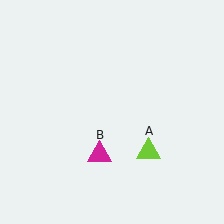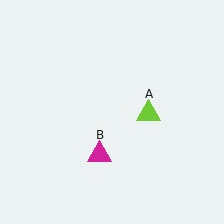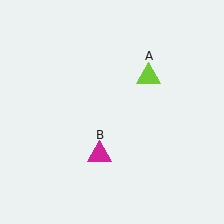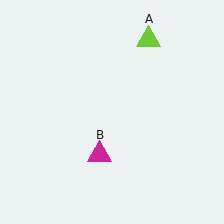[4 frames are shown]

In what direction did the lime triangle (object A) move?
The lime triangle (object A) moved up.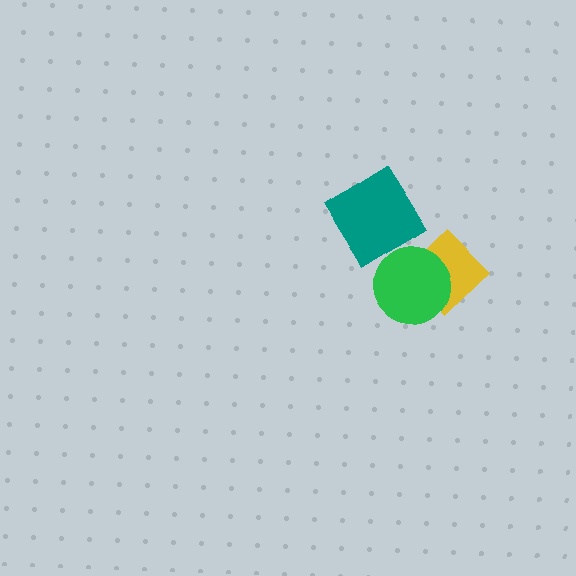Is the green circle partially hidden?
No, no other shape covers it.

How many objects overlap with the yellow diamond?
1 object overlaps with the yellow diamond.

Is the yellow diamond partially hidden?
Yes, it is partially covered by another shape.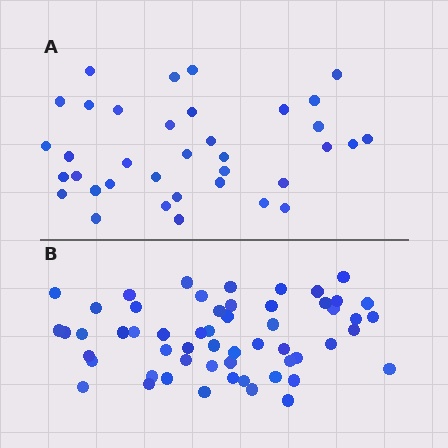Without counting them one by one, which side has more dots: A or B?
Region B (the bottom region) has more dots.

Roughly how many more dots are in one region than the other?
Region B has approximately 20 more dots than region A.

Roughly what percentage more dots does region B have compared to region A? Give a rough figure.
About 55% more.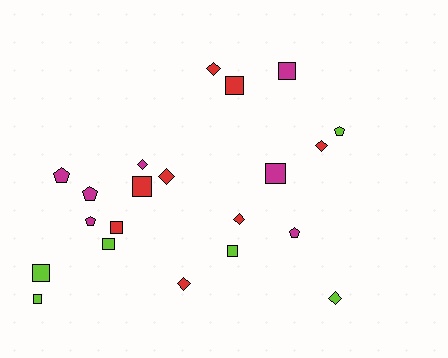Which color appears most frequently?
Red, with 8 objects.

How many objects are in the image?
There are 21 objects.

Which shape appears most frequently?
Square, with 9 objects.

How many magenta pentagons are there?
There are 4 magenta pentagons.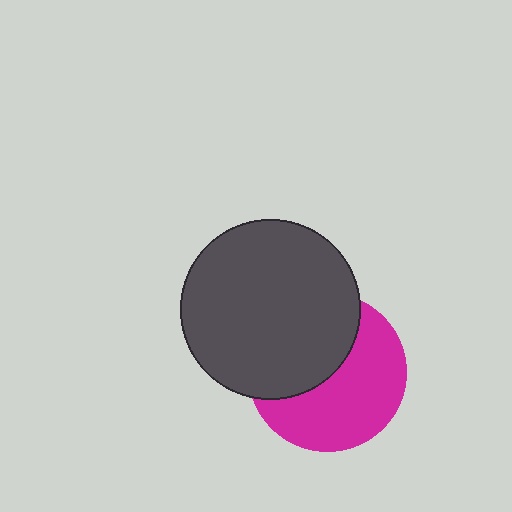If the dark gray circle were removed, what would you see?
You would see the complete magenta circle.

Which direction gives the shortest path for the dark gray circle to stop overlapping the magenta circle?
Moving toward the upper-left gives the shortest separation.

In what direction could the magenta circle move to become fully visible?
The magenta circle could move toward the lower-right. That would shift it out from behind the dark gray circle entirely.